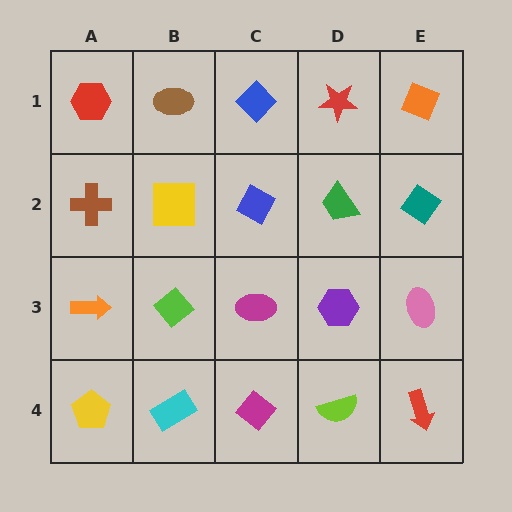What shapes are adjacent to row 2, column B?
A brown ellipse (row 1, column B), a lime diamond (row 3, column B), a brown cross (row 2, column A), a blue diamond (row 2, column C).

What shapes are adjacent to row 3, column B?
A yellow square (row 2, column B), a cyan rectangle (row 4, column B), an orange arrow (row 3, column A), a magenta ellipse (row 3, column C).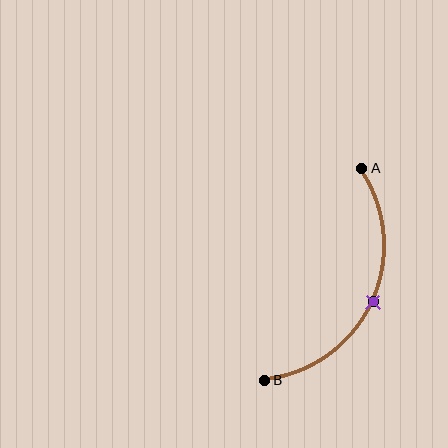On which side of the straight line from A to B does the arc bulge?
The arc bulges to the right of the straight line connecting A and B.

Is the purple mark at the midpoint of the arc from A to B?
Yes. The purple mark lies on the arc at equal arc-length from both A and B — it is the arc midpoint.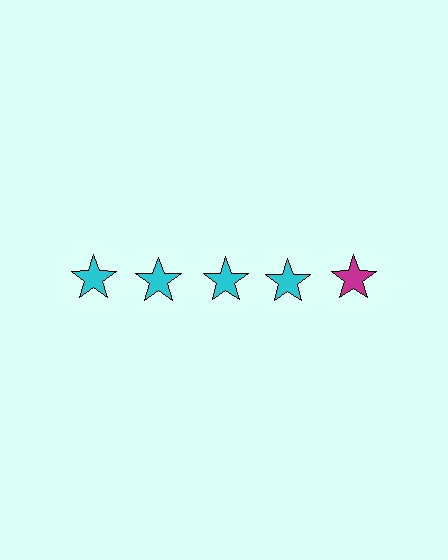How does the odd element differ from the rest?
It has a different color: magenta instead of cyan.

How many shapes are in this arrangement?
There are 5 shapes arranged in a grid pattern.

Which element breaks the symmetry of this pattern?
The magenta star in the top row, rightmost column breaks the symmetry. All other shapes are cyan stars.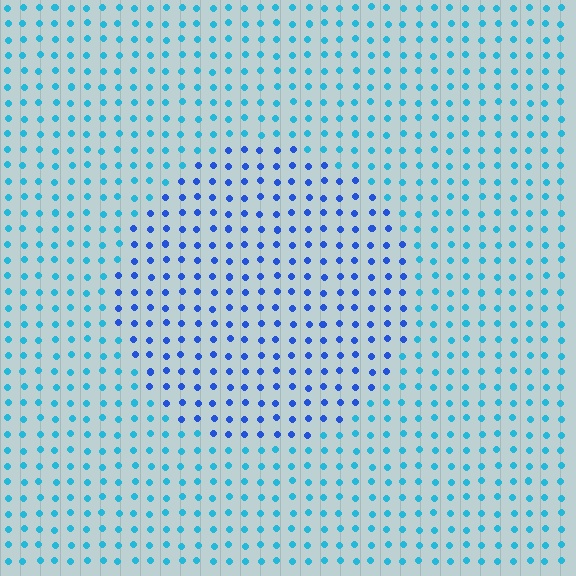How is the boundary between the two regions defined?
The boundary is defined purely by a slight shift in hue (about 34 degrees). Spacing, size, and orientation are identical on both sides.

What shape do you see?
I see a circle.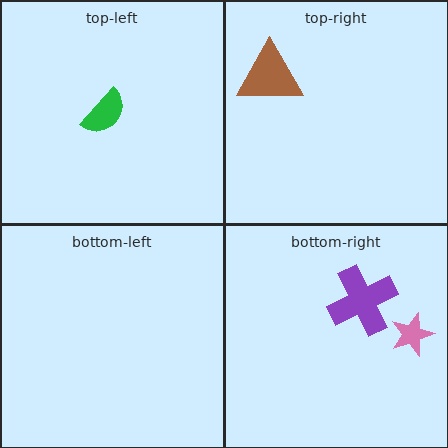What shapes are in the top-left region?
The green semicircle.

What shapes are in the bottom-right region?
The pink star, the purple cross.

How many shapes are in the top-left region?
1.